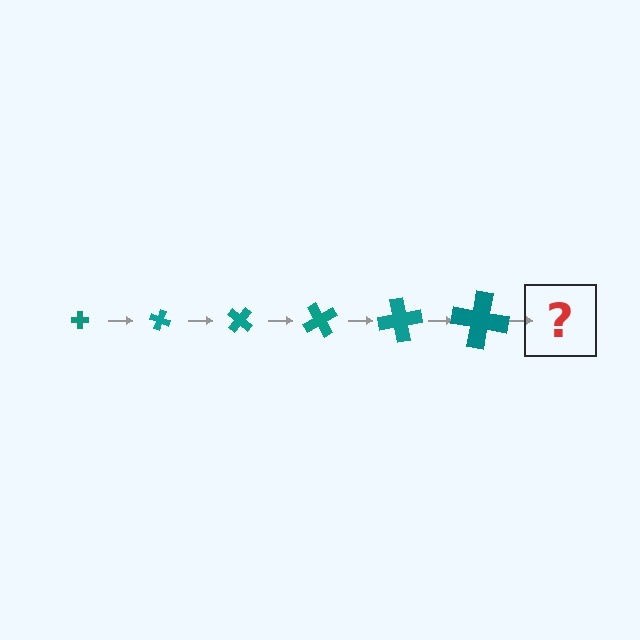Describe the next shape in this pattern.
It should be a cross, larger than the previous one and rotated 120 degrees from the start.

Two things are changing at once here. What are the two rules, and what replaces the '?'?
The two rules are that the cross grows larger each step and it rotates 20 degrees each step. The '?' should be a cross, larger than the previous one and rotated 120 degrees from the start.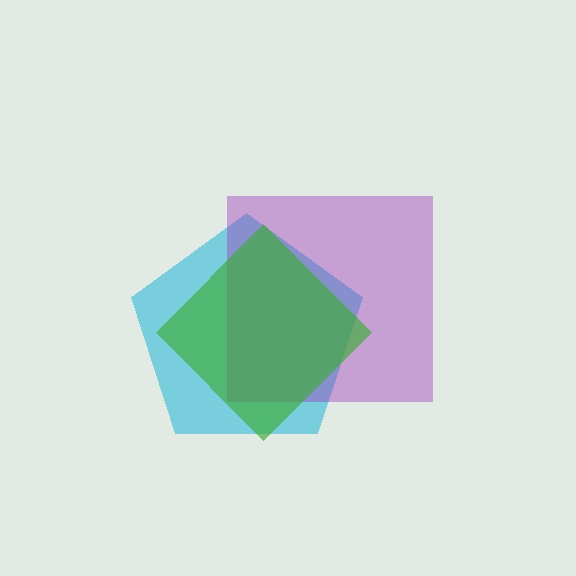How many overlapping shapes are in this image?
There are 3 overlapping shapes in the image.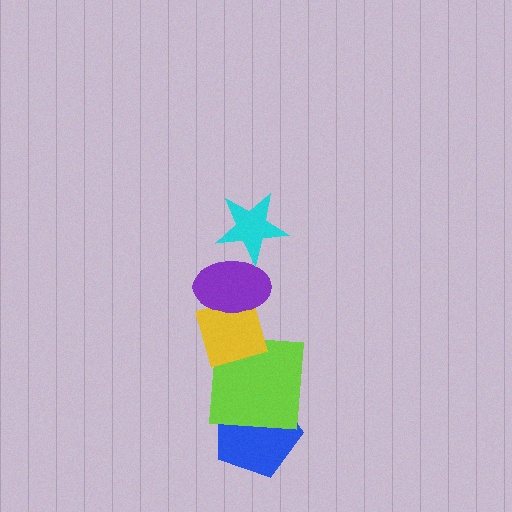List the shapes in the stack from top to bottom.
From top to bottom: the cyan star, the purple ellipse, the yellow diamond, the lime square, the blue pentagon.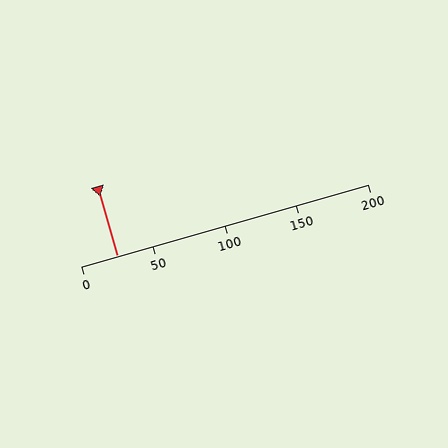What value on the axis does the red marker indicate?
The marker indicates approximately 25.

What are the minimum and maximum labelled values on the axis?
The axis runs from 0 to 200.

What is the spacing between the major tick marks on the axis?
The major ticks are spaced 50 apart.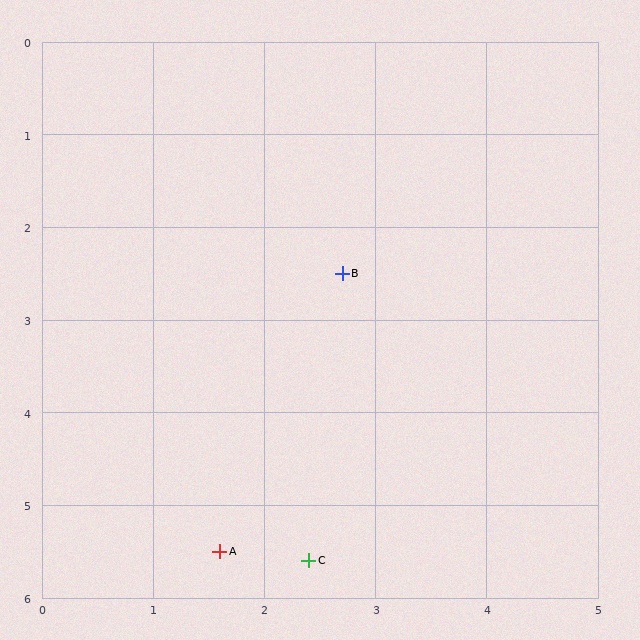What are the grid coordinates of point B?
Point B is at approximately (2.7, 2.5).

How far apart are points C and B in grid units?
Points C and B are about 3.1 grid units apart.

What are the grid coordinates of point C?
Point C is at approximately (2.4, 5.6).